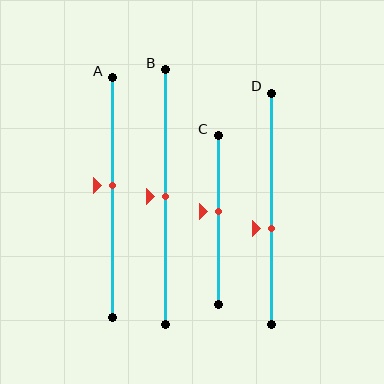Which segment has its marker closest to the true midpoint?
Segment B has its marker closest to the true midpoint.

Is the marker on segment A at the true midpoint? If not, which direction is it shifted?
No, the marker on segment A is shifted upward by about 5% of the segment length.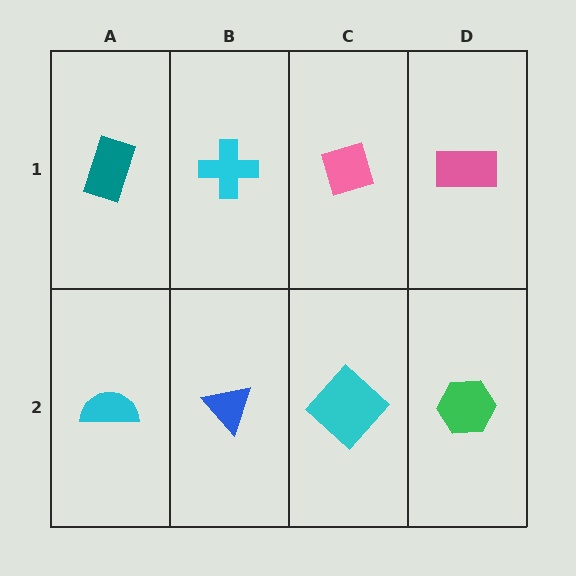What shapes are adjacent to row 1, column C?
A cyan diamond (row 2, column C), a cyan cross (row 1, column B), a pink rectangle (row 1, column D).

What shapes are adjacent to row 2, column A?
A teal rectangle (row 1, column A), a blue triangle (row 2, column B).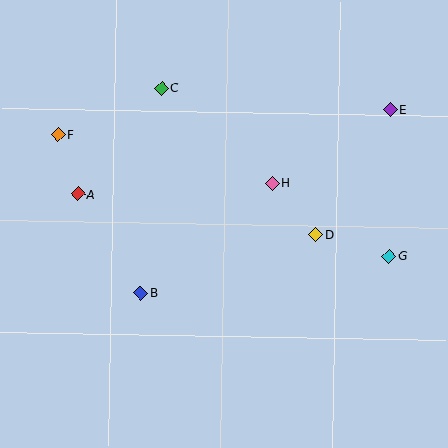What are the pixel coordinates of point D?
Point D is at (316, 235).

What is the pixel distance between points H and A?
The distance between H and A is 195 pixels.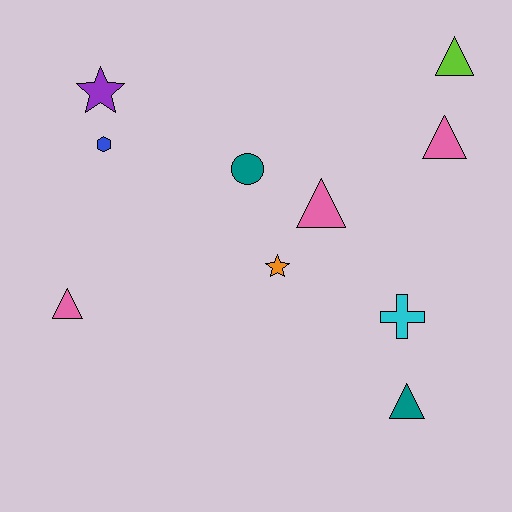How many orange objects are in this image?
There is 1 orange object.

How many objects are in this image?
There are 10 objects.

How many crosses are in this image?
There is 1 cross.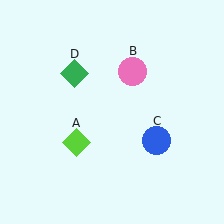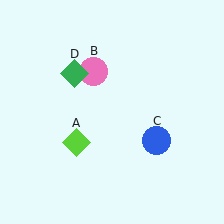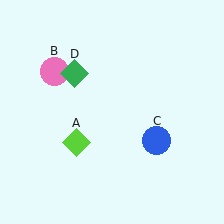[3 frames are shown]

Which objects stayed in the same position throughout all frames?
Lime diamond (object A) and blue circle (object C) and green diamond (object D) remained stationary.